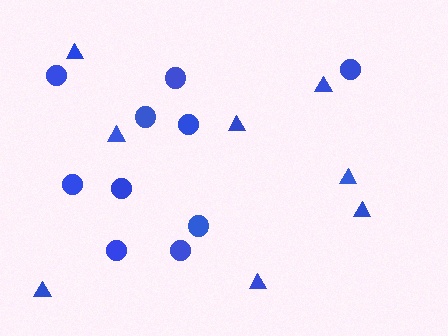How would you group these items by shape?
There are 2 groups: one group of circles (10) and one group of triangles (8).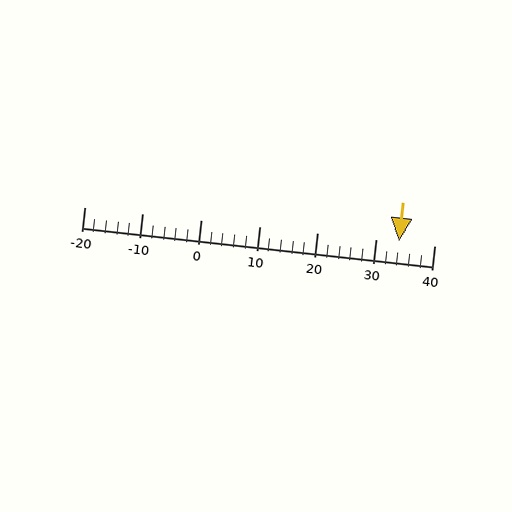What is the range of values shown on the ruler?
The ruler shows values from -20 to 40.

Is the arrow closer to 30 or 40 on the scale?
The arrow is closer to 30.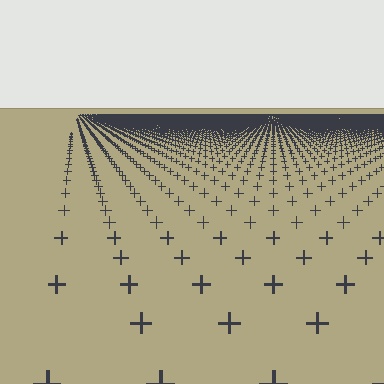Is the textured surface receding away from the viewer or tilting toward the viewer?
The surface is receding away from the viewer. Texture elements get smaller and denser toward the top.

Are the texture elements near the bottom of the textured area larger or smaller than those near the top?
Larger. Near the bottom, elements are closer to the viewer and appear at a bigger on-screen size.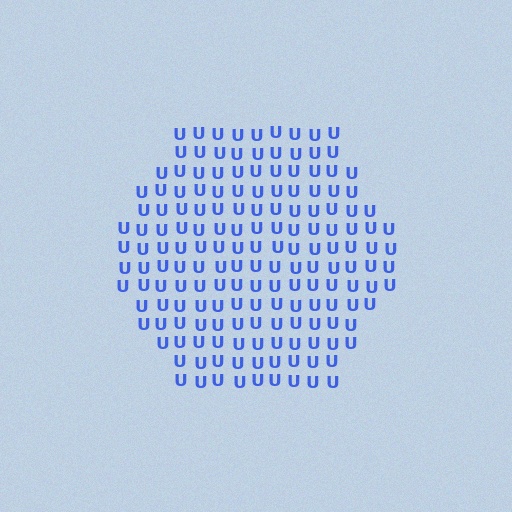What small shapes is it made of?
It is made of small letter U's.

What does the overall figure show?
The overall figure shows a hexagon.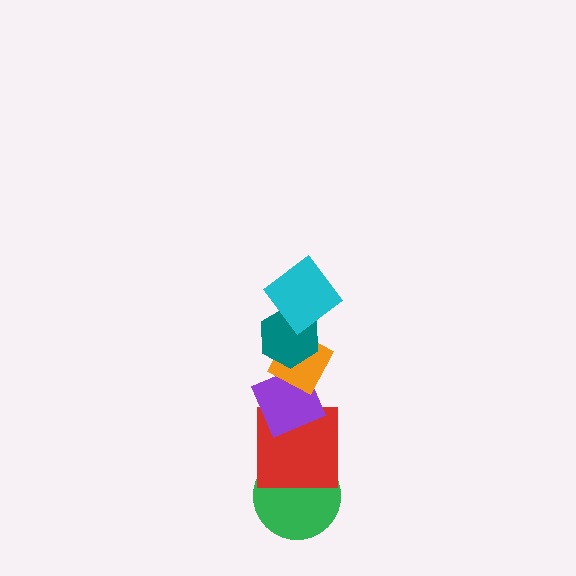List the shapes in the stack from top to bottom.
From top to bottom: the cyan diamond, the teal hexagon, the orange diamond, the purple diamond, the red square, the green circle.